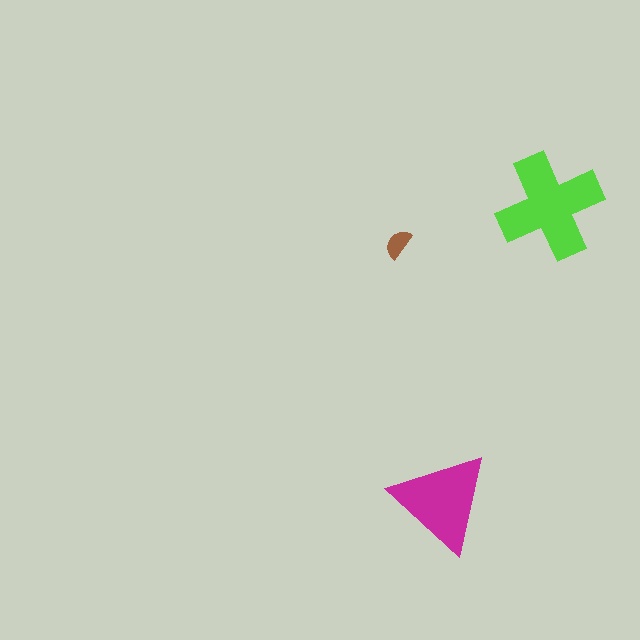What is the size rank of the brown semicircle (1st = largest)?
3rd.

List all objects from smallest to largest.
The brown semicircle, the magenta triangle, the lime cross.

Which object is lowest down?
The magenta triangle is bottommost.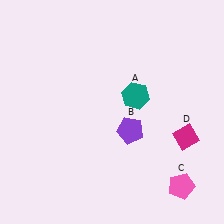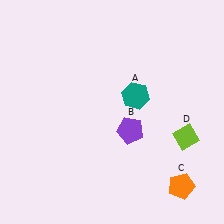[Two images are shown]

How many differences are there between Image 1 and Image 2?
There are 2 differences between the two images.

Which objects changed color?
C changed from pink to orange. D changed from magenta to lime.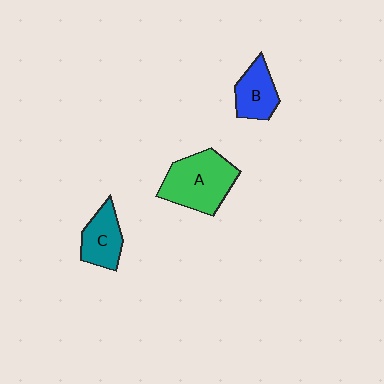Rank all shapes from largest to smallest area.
From largest to smallest: A (green), C (teal), B (blue).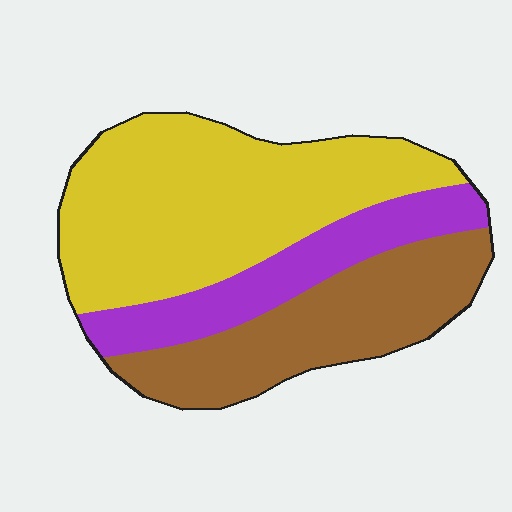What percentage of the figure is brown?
Brown takes up about one third (1/3) of the figure.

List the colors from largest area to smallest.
From largest to smallest: yellow, brown, purple.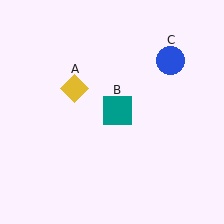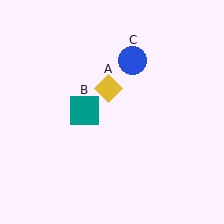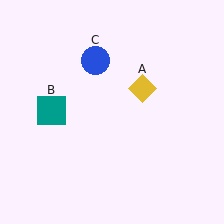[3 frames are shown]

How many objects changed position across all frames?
3 objects changed position: yellow diamond (object A), teal square (object B), blue circle (object C).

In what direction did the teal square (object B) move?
The teal square (object B) moved left.